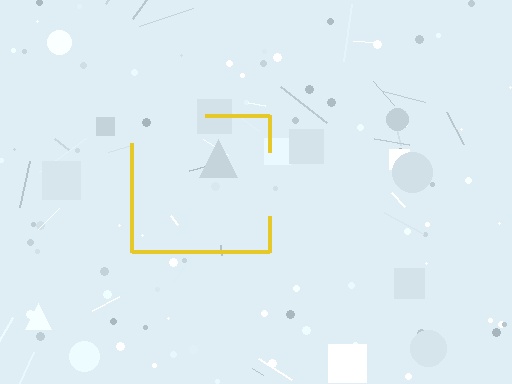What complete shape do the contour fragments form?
The contour fragments form a square.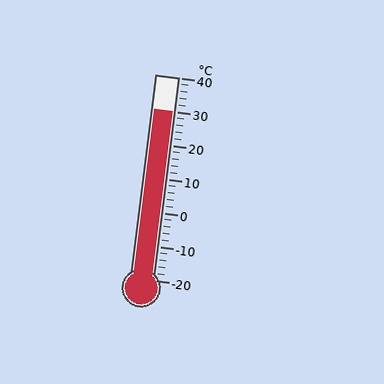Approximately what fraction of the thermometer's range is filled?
The thermometer is filled to approximately 85% of its range.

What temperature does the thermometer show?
The thermometer shows approximately 30°C.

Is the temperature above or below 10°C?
The temperature is above 10°C.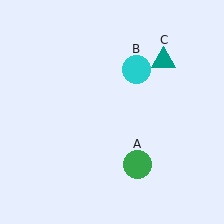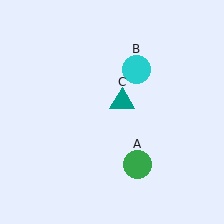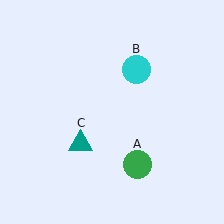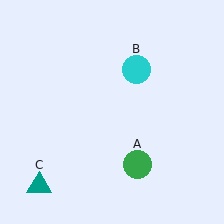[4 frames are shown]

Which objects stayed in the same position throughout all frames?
Green circle (object A) and cyan circle (object B) remained stationary.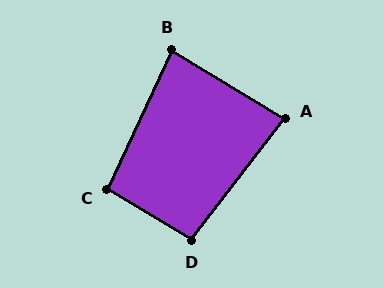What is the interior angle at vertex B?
Approximately 84 degrees (acute).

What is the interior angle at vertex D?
Approximately 96 degrees (obtuse).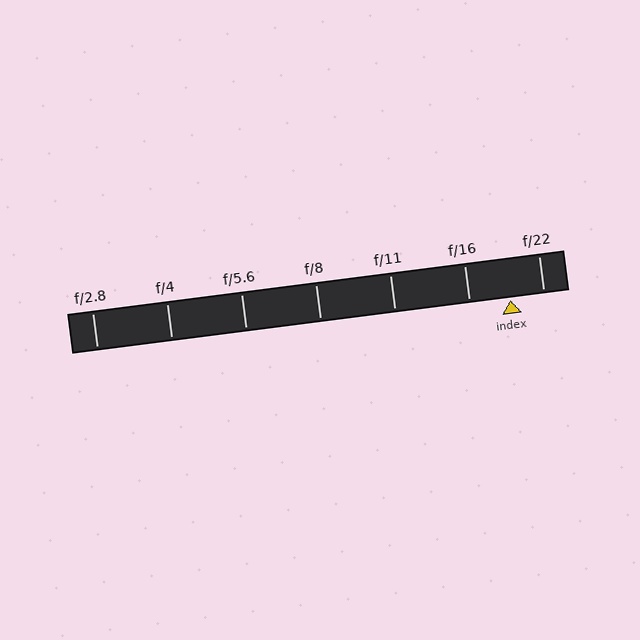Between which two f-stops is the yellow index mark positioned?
The index mark is between f/16 and f/22.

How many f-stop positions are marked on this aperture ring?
There are 7 f-stop positions marked.